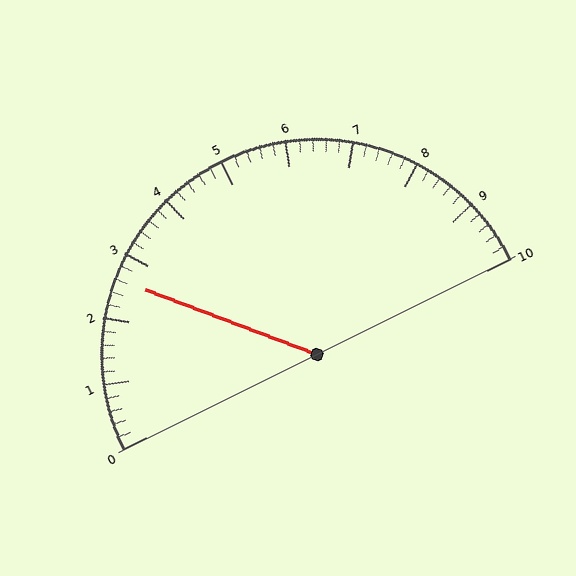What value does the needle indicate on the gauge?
The needle indicates approximately 2.6.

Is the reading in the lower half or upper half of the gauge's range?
The reading is in the lower half of the range (0 to 10).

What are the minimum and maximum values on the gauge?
The gauge ranges from 0 to 10.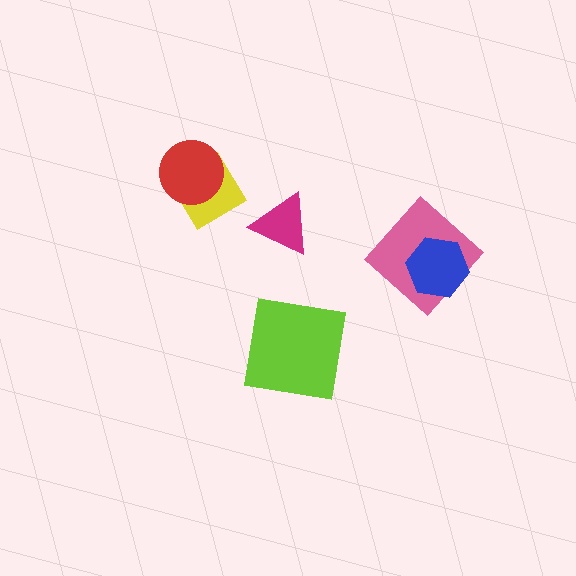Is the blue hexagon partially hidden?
No, no other shape covers it.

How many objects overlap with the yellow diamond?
1 object overlaps with the yellow diamond.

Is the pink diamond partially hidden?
Yes, it is partially covered by another shape.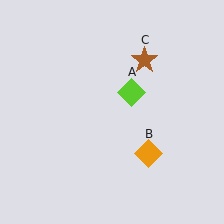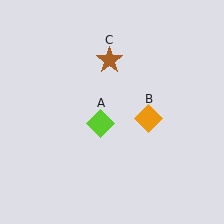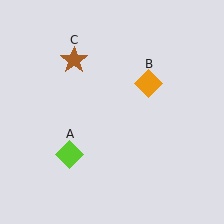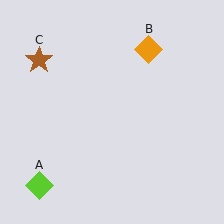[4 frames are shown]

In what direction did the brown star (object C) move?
The brown star (object C) moved left.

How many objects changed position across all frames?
3 objects changed position: lime diamond (object A), orange diamond (object B), brown star (object C).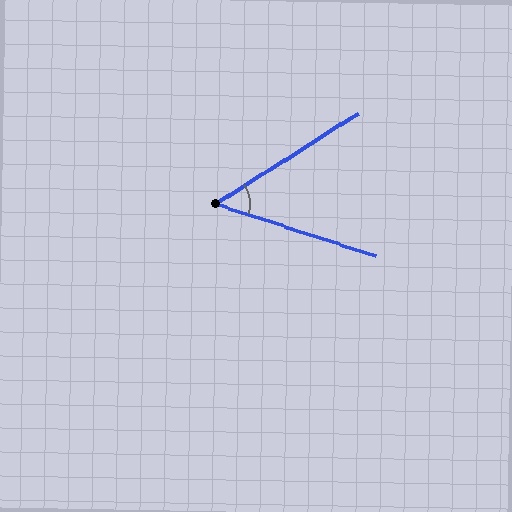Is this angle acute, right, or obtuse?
It is acute.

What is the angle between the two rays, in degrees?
Approximately 50 degrees.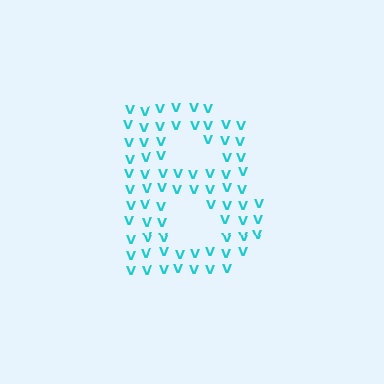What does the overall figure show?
The overall figure shows the letter B.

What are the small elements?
The small elements are letter V's.